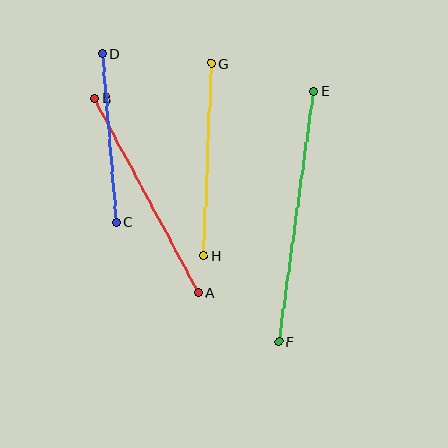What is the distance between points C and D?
The distance is approximately 169 pixels.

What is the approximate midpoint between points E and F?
The midpoint is at approximately (296, 216) pixels.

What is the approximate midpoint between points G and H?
The midpoint is at approximately (207, 159) pixels.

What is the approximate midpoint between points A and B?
The midpoint is at approximately (146, 195) pixels.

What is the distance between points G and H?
The distance is approximately 193 pixels.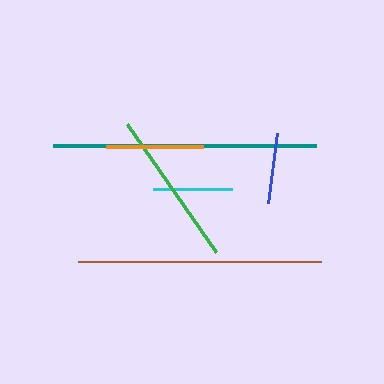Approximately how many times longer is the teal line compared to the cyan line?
The teal line is approximately 3.3 times the length of the cyan line.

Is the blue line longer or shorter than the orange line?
The orange line is longer than the blue line.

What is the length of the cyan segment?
The cyan segment is approximately 79 pixels long.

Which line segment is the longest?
The teal line is the longest at approximately 263 pixels.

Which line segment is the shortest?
The blue line is the shortest at approximately 71 pixels.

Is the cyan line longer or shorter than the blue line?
The cyan line is longer than the blue line.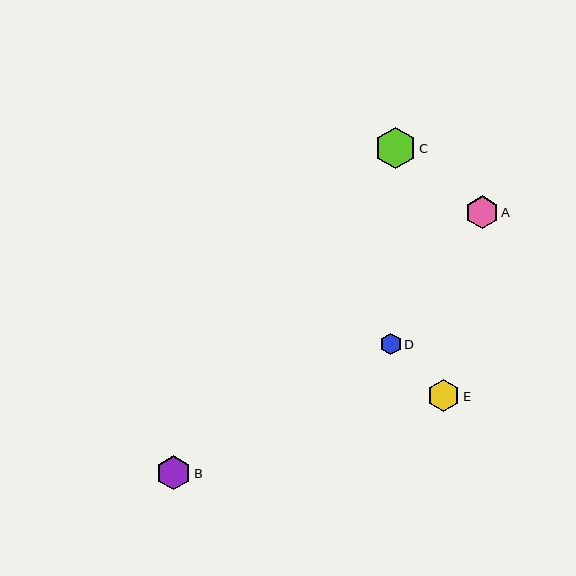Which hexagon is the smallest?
Hexagon D is the smallest with a size of approximately 21 pixels.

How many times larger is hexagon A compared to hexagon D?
Hexagon A is approximately 1.5 times the size of hexagon D.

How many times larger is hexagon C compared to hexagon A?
Hexagon C is approximately 1.3 times the size of hexagon A.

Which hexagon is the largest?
Hexagon C is the largest with a size of approximately 41 pixels.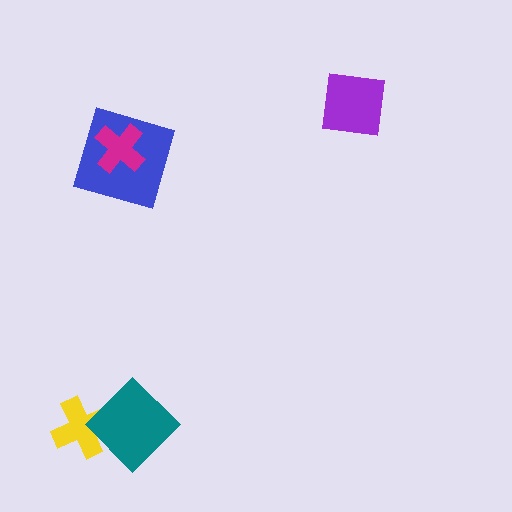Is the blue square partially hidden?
Yes, it is partially covered by another shape.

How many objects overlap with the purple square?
0 objects overlap with the purple square.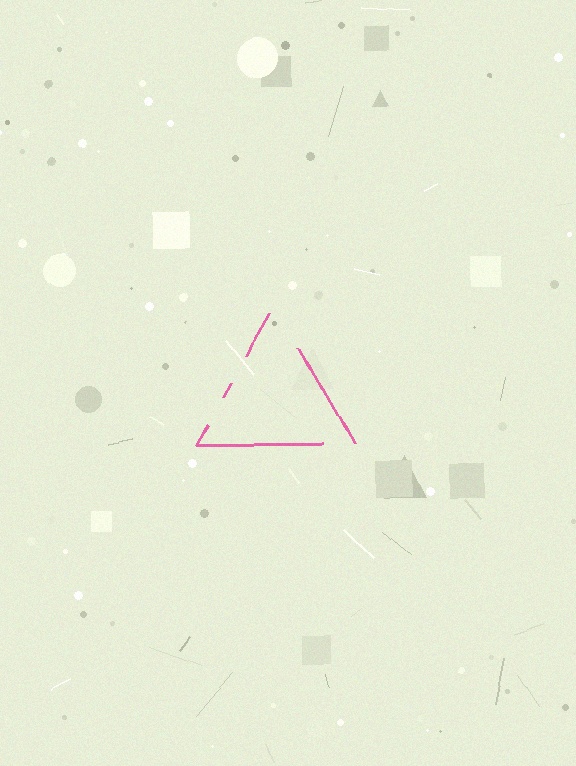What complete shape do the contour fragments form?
The contour fragments form a triangle.